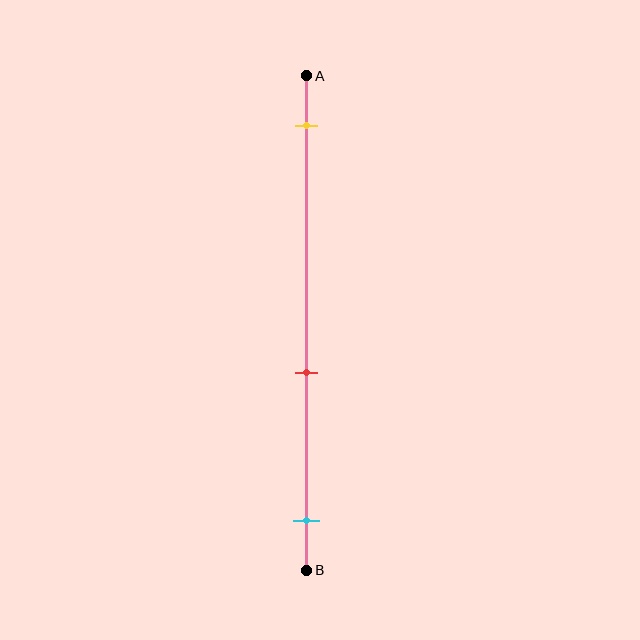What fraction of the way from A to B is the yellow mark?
The yellow mark is approximately 10% (0.1) of the way from A to B.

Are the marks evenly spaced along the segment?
No, the marks are not evenly spaced.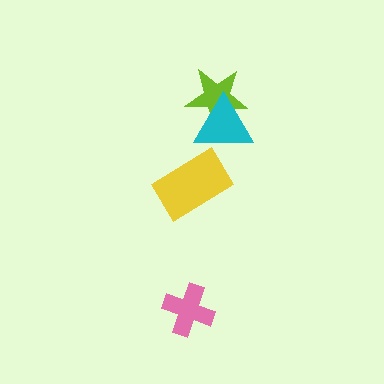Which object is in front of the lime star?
The cyan triangle is in front of the lime star.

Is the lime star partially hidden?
Yes, it is partially covered by another shape.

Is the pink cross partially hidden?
No, no other shape covers it.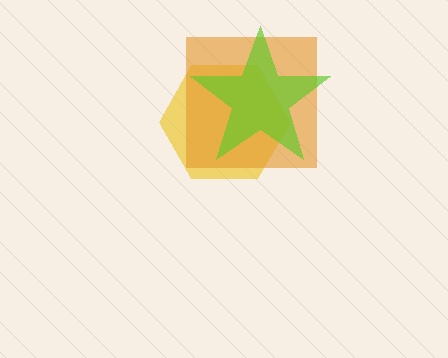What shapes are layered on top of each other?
The layered shapes are: a yellow hexagon, an orange square, a lime star.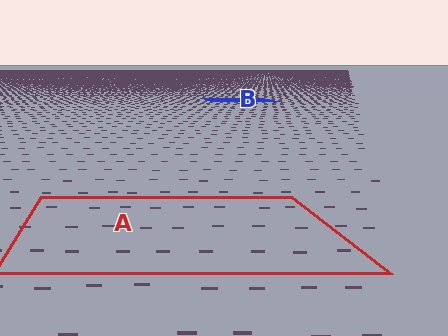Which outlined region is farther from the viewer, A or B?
Region B is farther from the viewer — the texture elements inside it appear smaller and more densely packed.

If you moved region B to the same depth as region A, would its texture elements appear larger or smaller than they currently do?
They would appear larger. At a closer depth, the same texture elements are projected at a bigger on-screen size.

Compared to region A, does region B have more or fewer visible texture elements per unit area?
Region B has more texture elements per unit area — they are packed more densely because it is farther away.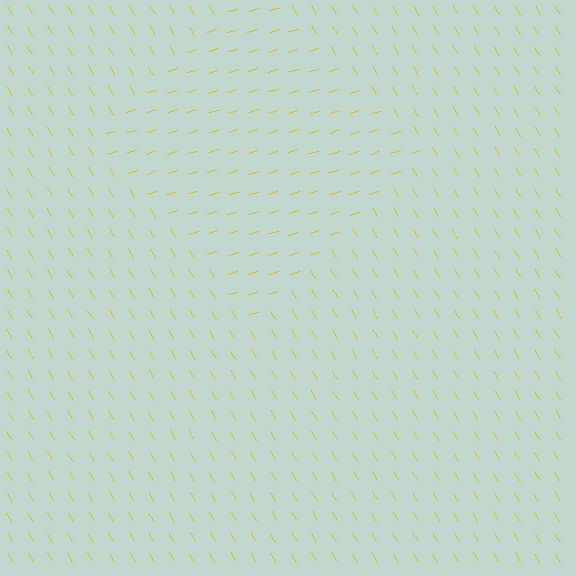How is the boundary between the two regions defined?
The boundary is defined purely by a change in line orientation (approximately 76 degrees difference). All lines are the same color and thickness.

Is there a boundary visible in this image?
Yes, there is a texture boundary formed by a change in line orientation.